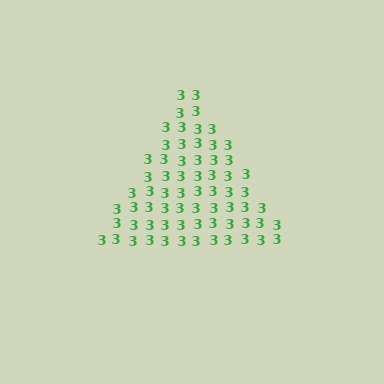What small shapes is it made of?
It is made of small digit 3's.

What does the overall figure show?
The overall figure shows a triangle.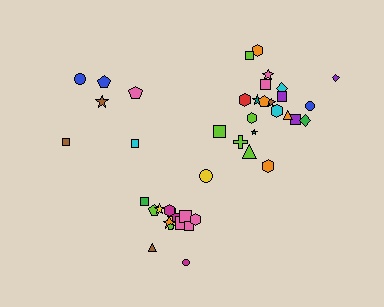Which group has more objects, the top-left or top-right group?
The top-right group.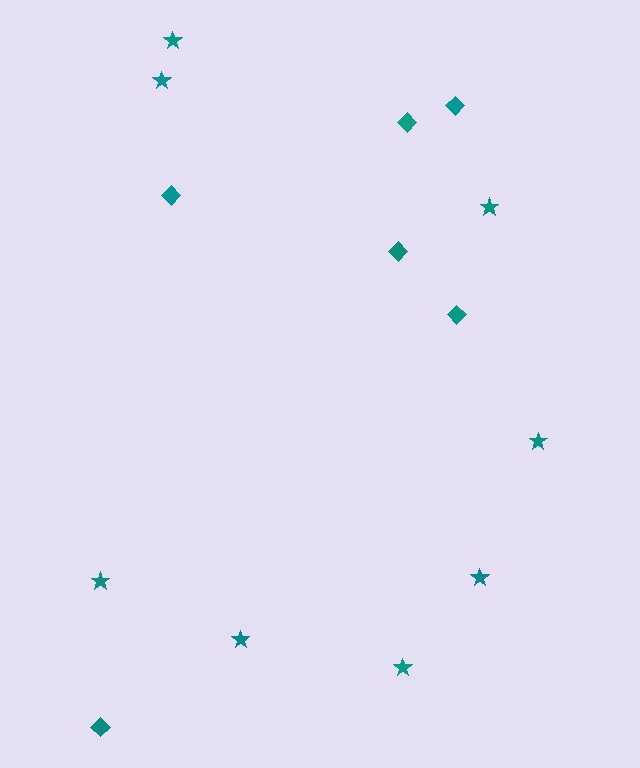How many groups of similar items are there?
There are 2 groups: one group of stars (8) and one group of diamonds (6).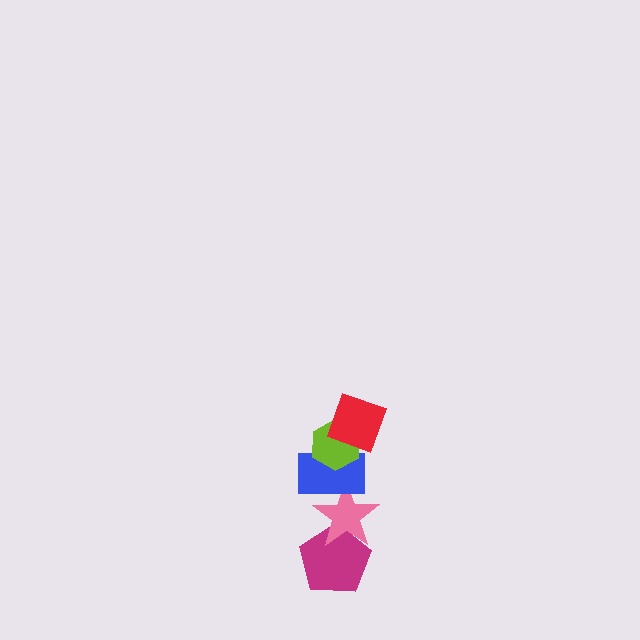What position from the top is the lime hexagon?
The lime hexagon is 2nd from the top.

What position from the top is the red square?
The red square is 1st from the top.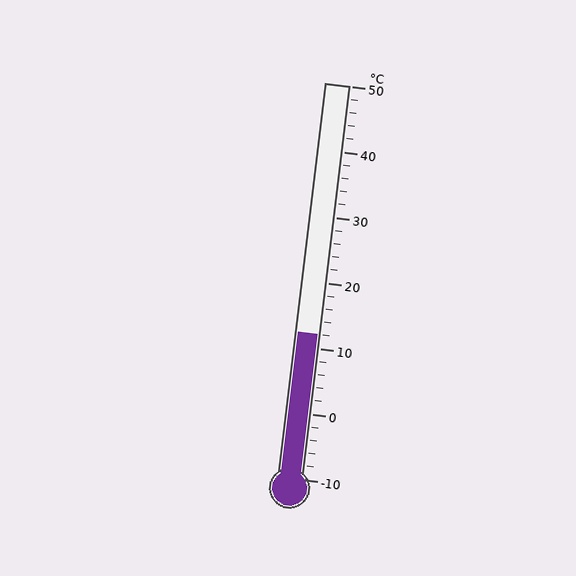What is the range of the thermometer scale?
The thermometer scale ranges from -10°C to 50°C.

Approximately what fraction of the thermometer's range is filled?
The thermometer is filled to approximately 35% of its range.